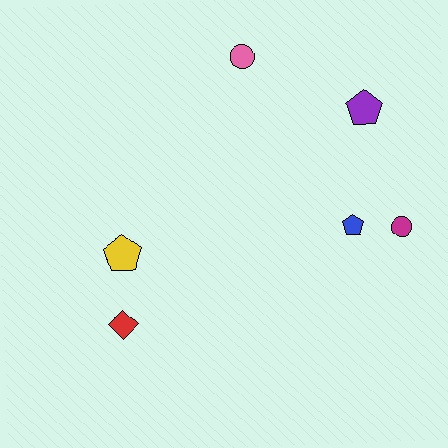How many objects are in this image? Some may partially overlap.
There are 6 objects.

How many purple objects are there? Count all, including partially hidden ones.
There is 1 purple object.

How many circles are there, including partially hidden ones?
There are 2 circles.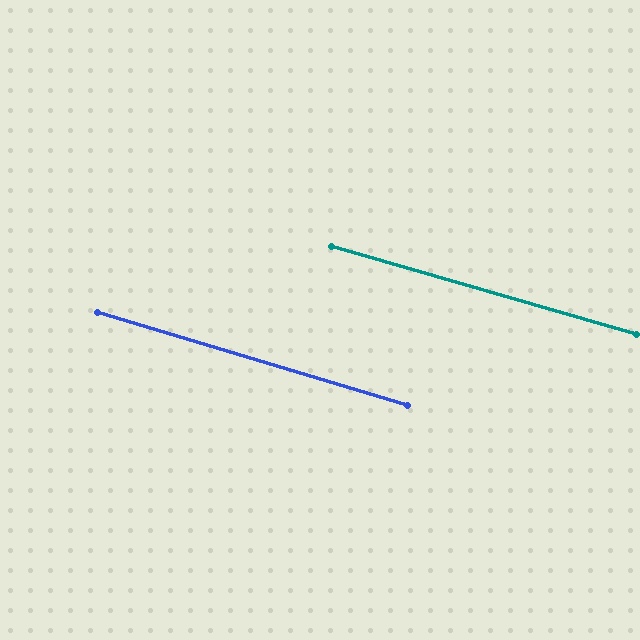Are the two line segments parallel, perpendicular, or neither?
Parallel — their directions differ by only 0.6°.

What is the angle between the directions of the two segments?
Approximately 1 degree.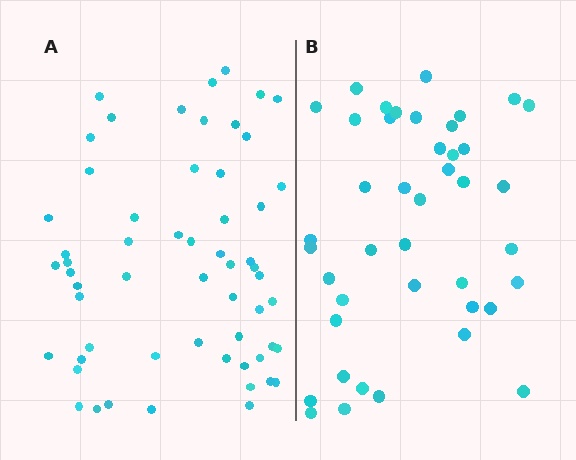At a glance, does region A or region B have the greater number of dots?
Region A (the left region) has more dots.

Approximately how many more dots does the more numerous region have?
Region A has approximately 15 more dots than region B.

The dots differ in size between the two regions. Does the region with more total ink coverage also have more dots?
No. Region B has more total ink coverage because its dots are larger, but region A actually contains more individual dots. Total area can be misleading — the number of items is what matters here.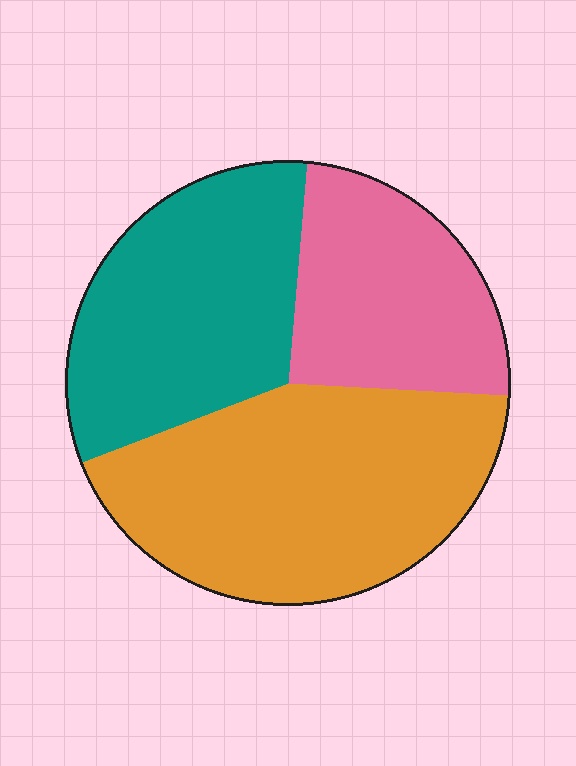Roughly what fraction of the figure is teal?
Teal takes up about one third (1/3) of the figure.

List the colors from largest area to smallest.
From largest to smallest: orange, teal, pink.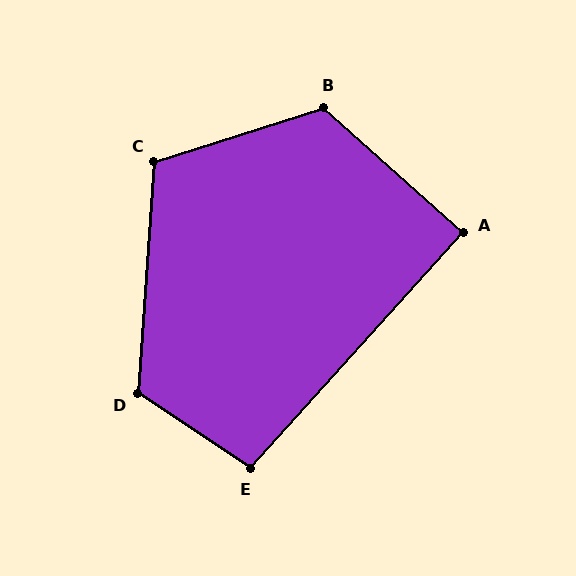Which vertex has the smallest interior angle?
A, at approximately 90 degrees.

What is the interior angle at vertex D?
Approximately 119 degrees (obtuse).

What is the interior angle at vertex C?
Approximately 112 degrees (obtuse).